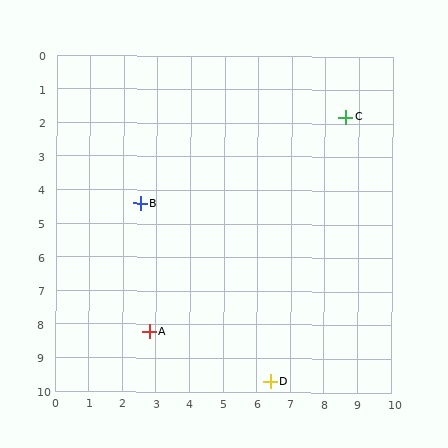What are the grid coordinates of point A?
Point A is at approximately (2.8, 8.2).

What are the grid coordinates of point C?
Point C is at approximately (8.6, 1.8).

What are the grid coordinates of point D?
Point D is at approximately (6.4, 9.7).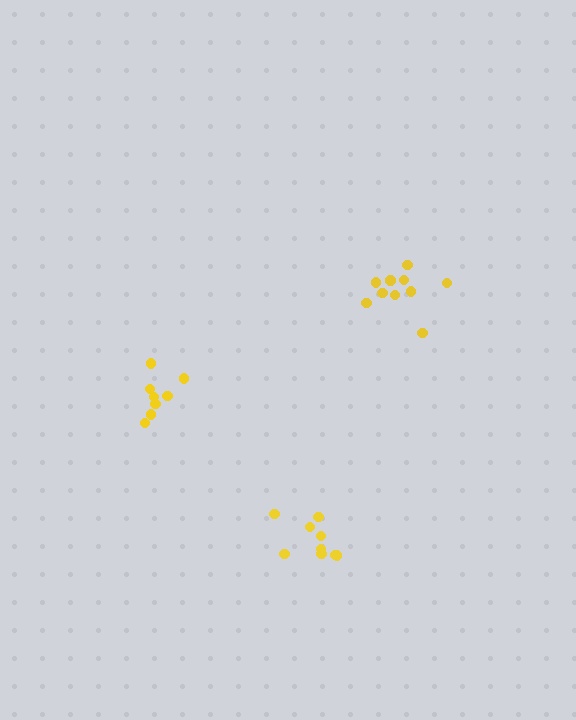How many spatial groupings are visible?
There are 3 spatial groupings.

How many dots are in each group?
Group 1: 9 dots, Group 2: 10 dots, Group 3: 8 dots (27 total).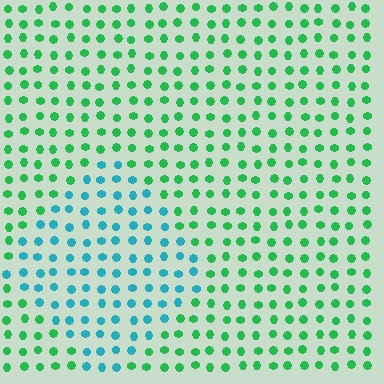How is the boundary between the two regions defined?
The boundary is defined purely by a slight shift in hue (about 49 degrees). Spacing, size, and orientation are identical on both sides.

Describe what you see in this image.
The image is filled with small green elements in a uniform arrangement. A diamond-shaped region is visible where the elements are tinted to a slightly different hue, forming a subtle color boundary.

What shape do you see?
I see a diamond.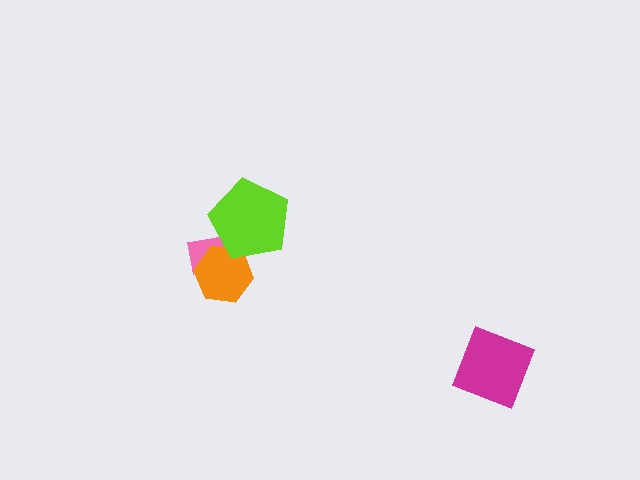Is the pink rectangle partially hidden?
Yes, it is partially covered by another shape.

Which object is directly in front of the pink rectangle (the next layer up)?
The orange hexagon is directly in front of the pink rectangle.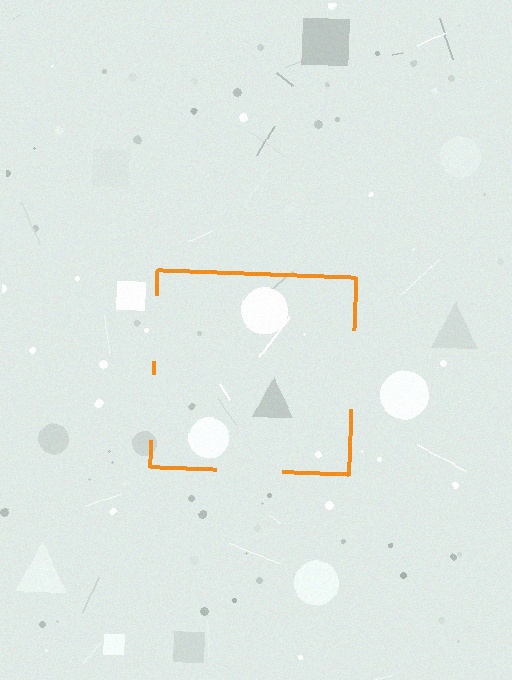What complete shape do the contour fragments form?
The contour fragments form a square.